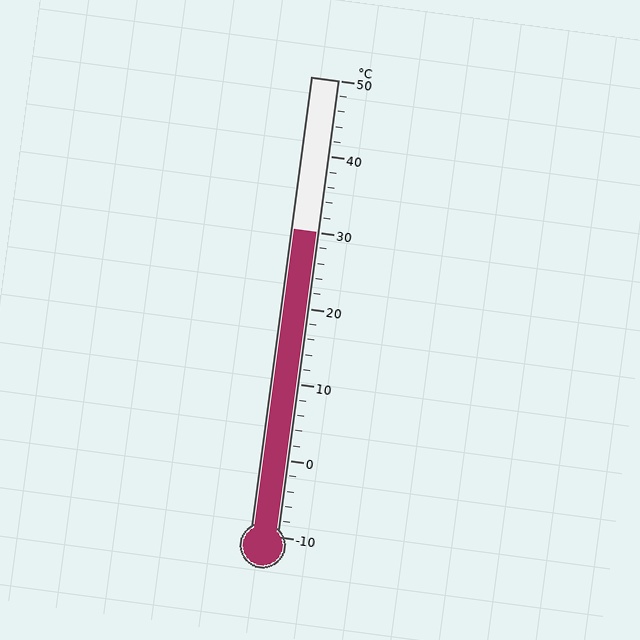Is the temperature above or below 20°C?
The temperature is above 20°C.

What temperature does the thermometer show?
The thermometer shows approximately 30°C.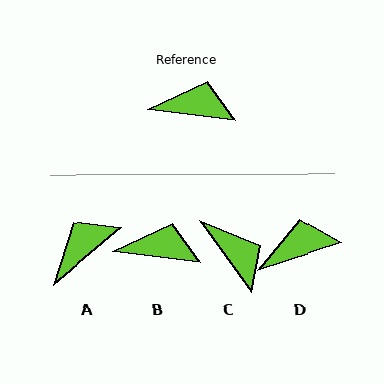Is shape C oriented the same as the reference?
No, it is off by about 47 degrees.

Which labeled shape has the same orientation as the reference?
B.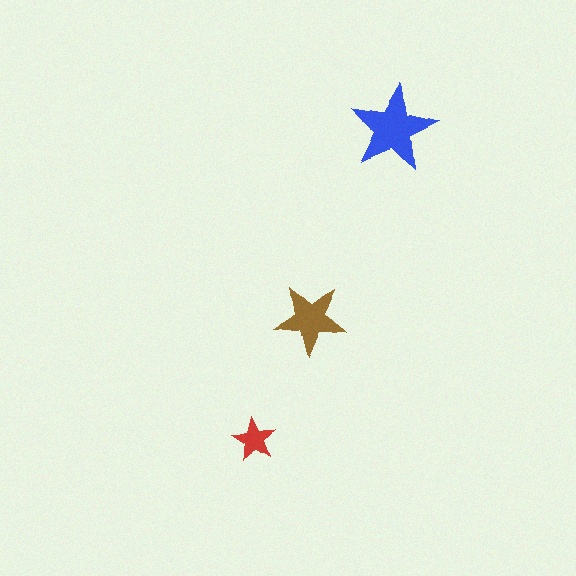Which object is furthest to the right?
The blue star is rightmost.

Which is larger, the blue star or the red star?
The blue one.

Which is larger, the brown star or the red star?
The brown one.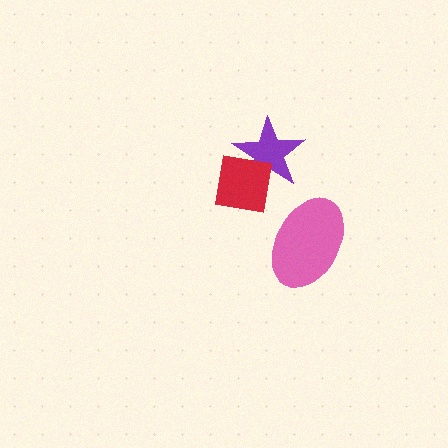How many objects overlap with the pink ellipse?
0 objects overlap with the pink ellipse.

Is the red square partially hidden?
No, no other shape covers it.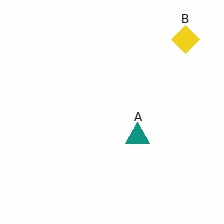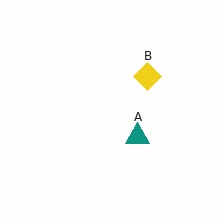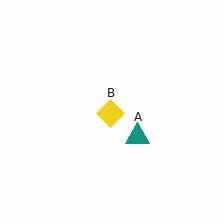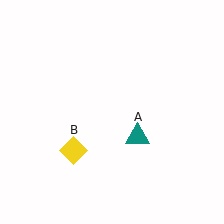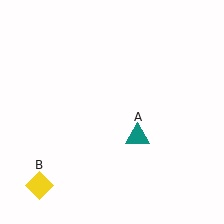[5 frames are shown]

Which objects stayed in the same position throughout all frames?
Teal triangle (object A) remained stationary.